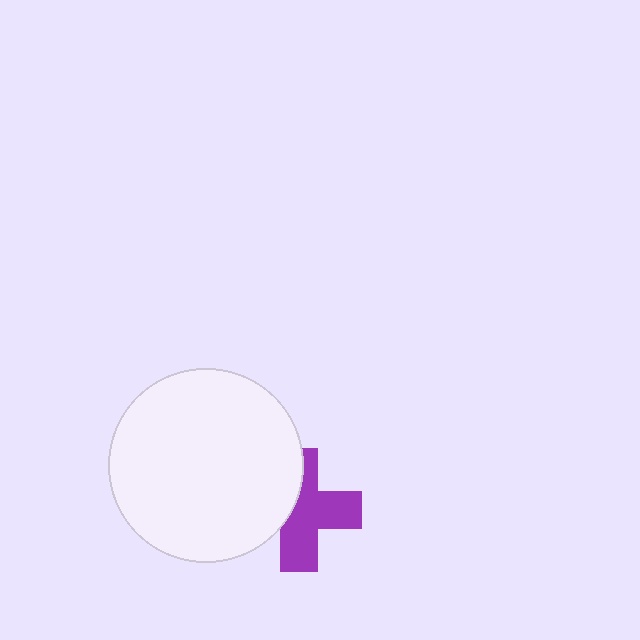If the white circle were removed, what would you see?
You would see the complete purple cross.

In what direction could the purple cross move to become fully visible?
The purple cross could move right. That would shift it out from behind the white circle entirely.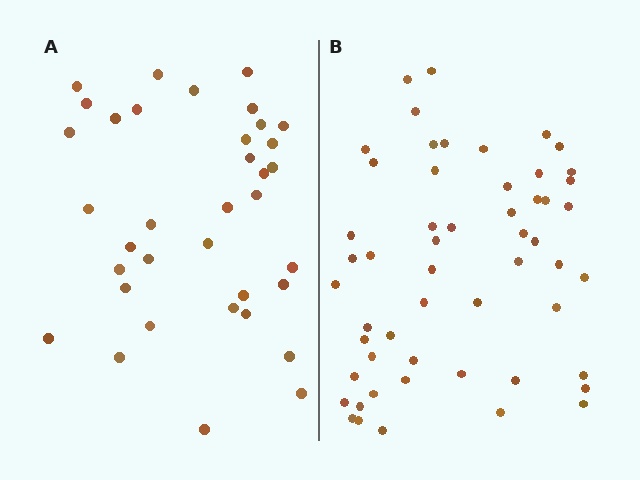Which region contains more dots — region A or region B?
Region B (the right region) has more dots.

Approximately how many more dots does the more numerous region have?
Region B has approximately 20 more dots than region A.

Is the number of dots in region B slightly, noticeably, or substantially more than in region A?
Region B has substantially more. The ratio is roughly 1.5 to 1.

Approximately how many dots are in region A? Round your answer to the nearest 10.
About 40 dots. (The exact count is 36, which rounds to 40.)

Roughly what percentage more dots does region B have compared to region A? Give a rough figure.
About 50% more.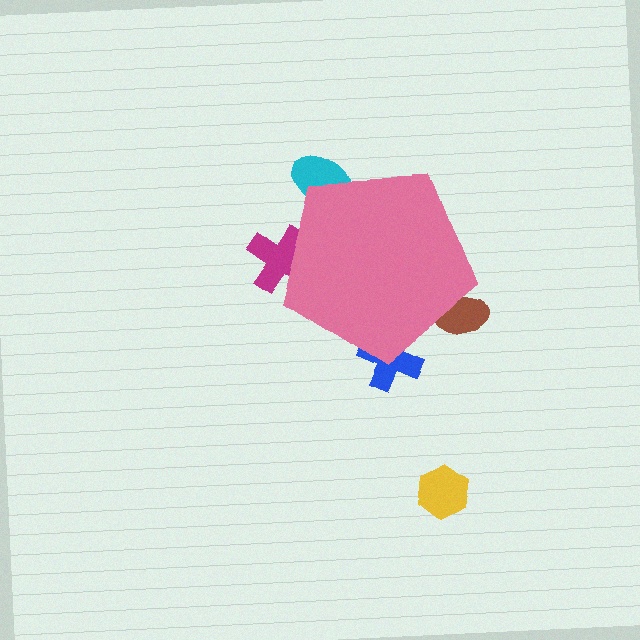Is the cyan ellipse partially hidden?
Yes, the cyan ellipse is partially hidden behind the pink pentagon.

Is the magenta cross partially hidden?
Yes, the magenta cross is partially hidden behind the pink pentagon.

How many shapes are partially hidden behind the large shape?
4 shapes are partially hidden.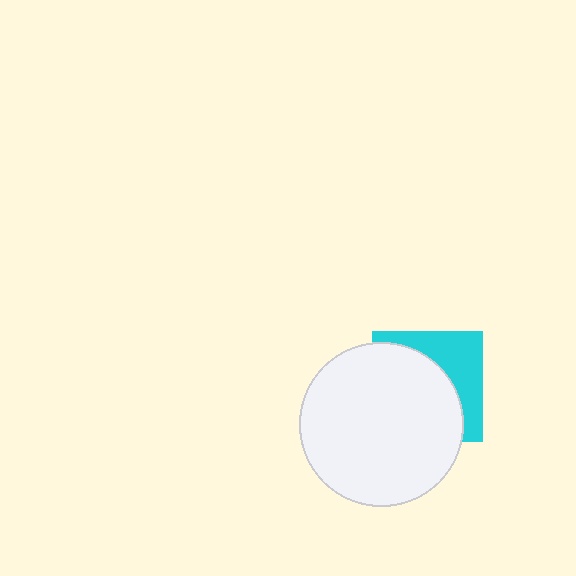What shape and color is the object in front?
The object in front is a white circle.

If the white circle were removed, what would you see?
You would see the complete cyan square.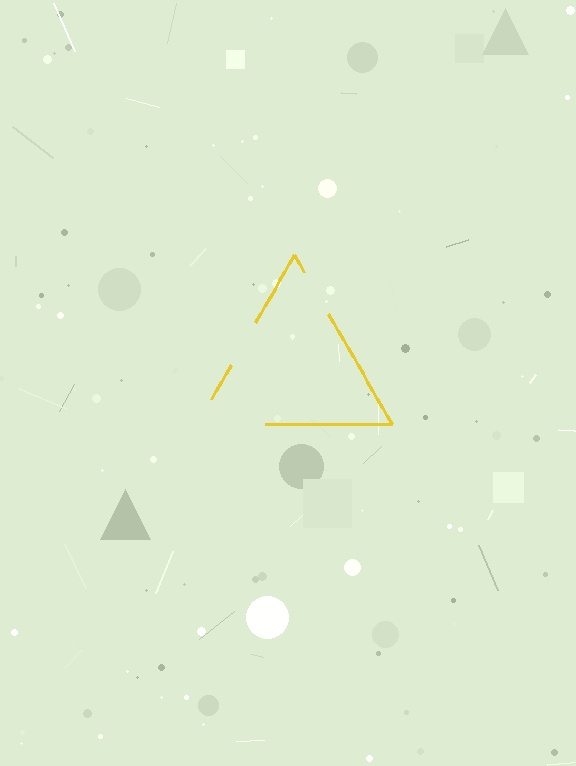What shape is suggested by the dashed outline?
The dashed outline suggests a triangle.